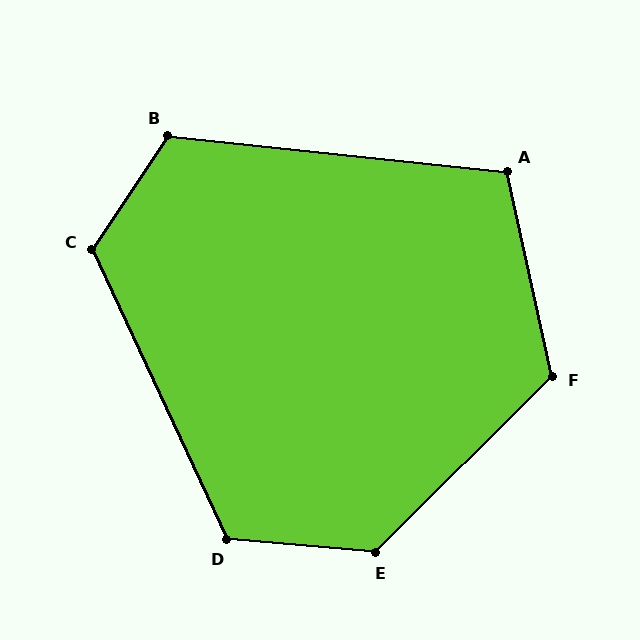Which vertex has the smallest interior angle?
A, at approximately 108 degrees.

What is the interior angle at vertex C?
Approximately 121 degrees (obtuse).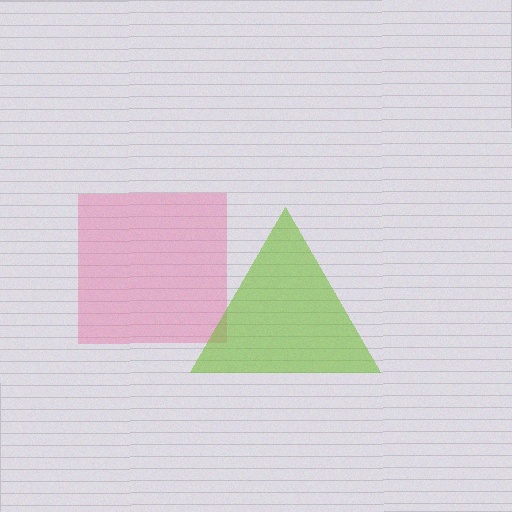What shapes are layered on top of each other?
The layered shapes are: a pink square, a lime triangle.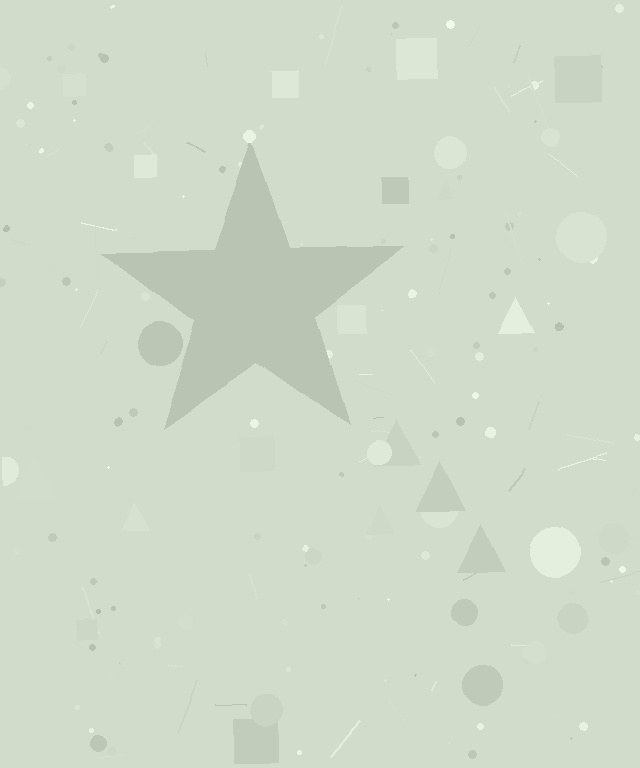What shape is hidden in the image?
A star is hidden in the image.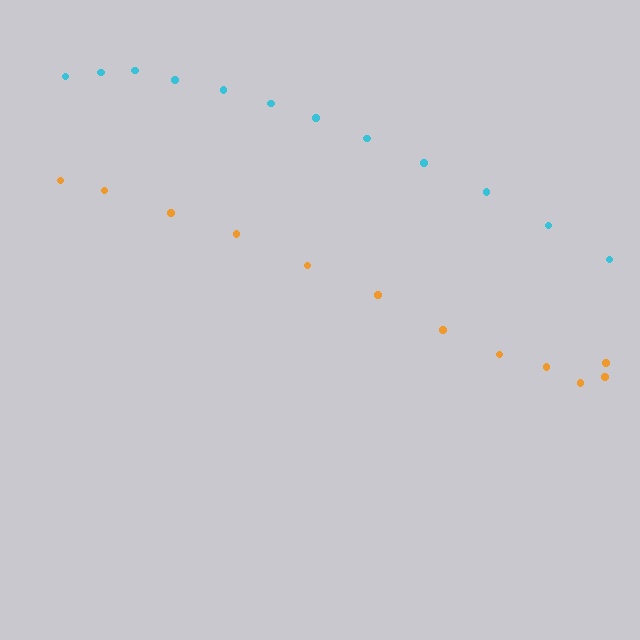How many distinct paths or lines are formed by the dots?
There are 2 distinct paths.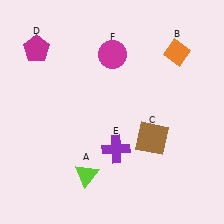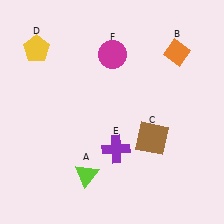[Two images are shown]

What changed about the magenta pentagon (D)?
In Image 1, D is magenta. In Image 2, it changed to yellow.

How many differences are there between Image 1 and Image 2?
There is 1 difference between the two images.